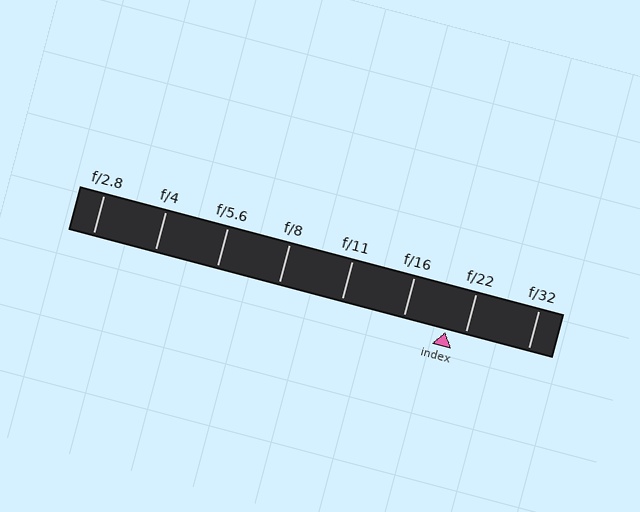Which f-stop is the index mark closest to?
The index mark is closest to f/22.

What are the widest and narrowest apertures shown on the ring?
The widest aperture shown is f/2.8 and the narrowest is f/32.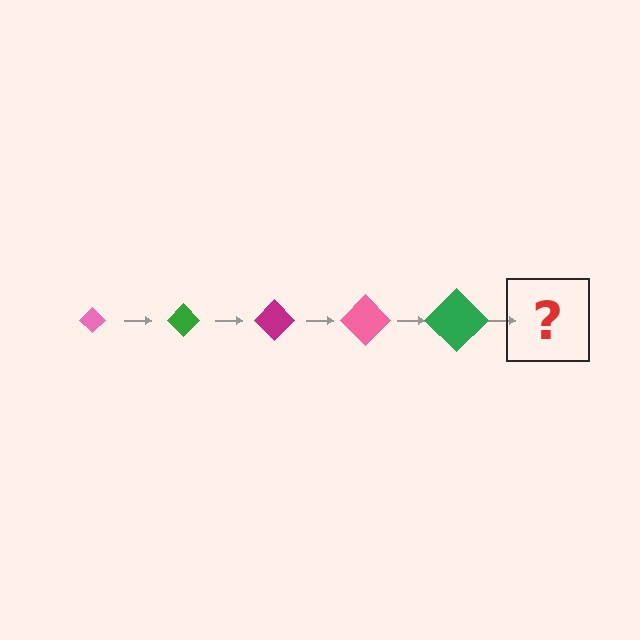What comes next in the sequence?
The next element should be a magenta diamond, larger than the previous one.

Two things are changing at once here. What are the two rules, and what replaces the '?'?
The two rules are that the diamond grows larger each step and the color cycles through pink, green, and magenta. The '?' should be a magenta diamond, larger than the previous one.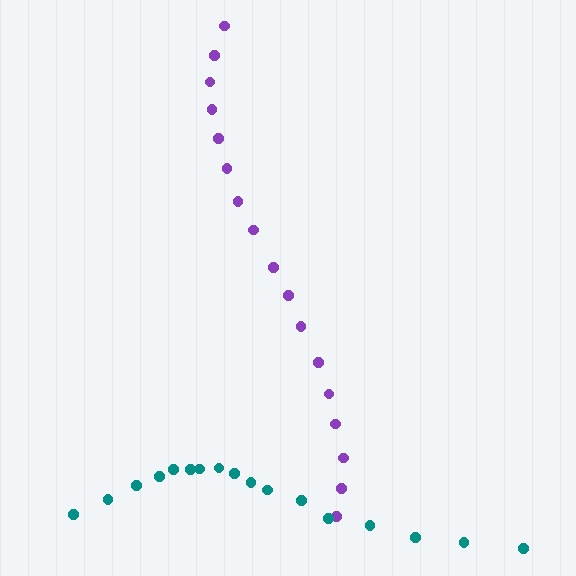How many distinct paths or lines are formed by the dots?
There are 2 distinct paths.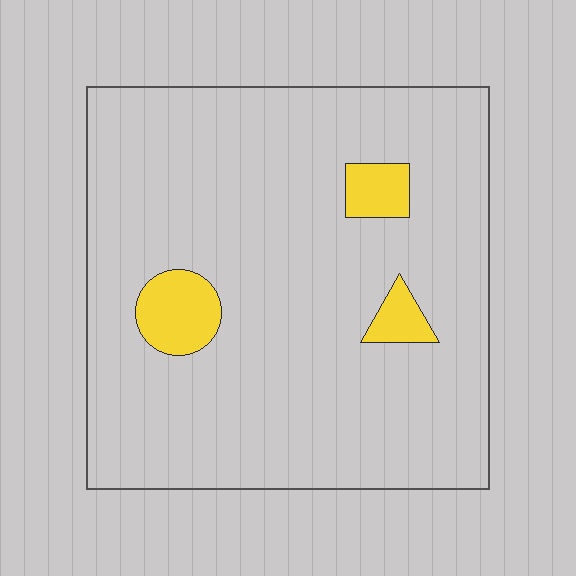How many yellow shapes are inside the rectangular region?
3.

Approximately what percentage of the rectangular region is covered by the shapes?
Approximately 10%.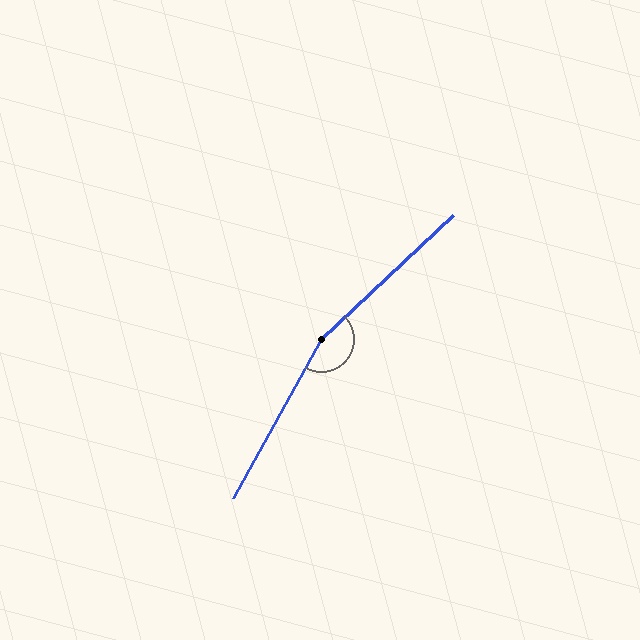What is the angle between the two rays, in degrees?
Approximately 162 degrees.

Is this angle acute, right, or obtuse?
It is obtuse.